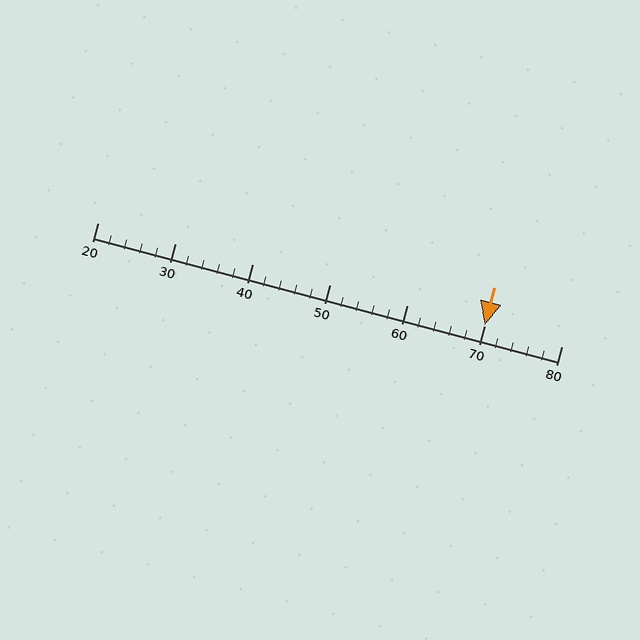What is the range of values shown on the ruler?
The ruler shows values from 20 to 80.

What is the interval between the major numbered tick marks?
The major tick marks are spaced 10 units apart.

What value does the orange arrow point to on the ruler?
The orange arrow points to approximately 70.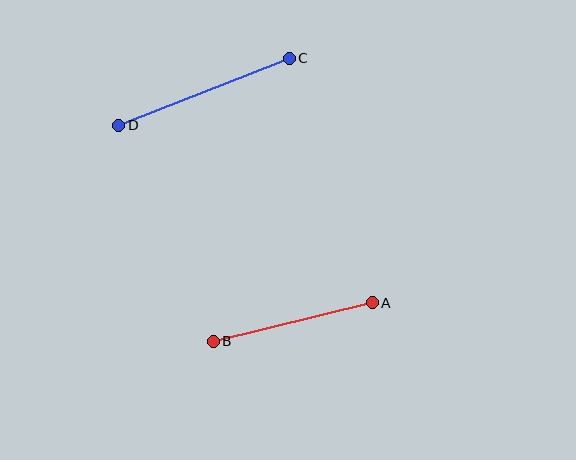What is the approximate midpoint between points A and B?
The midpoint is at approximately (293, 322) pixels.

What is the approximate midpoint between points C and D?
The midpoint is at approximately (204, 92) pixels.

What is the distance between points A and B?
The distance is approximately 164 pixels.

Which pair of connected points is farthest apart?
Points C and D are farthest apart.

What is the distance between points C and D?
The distance is approximately 183 pixels.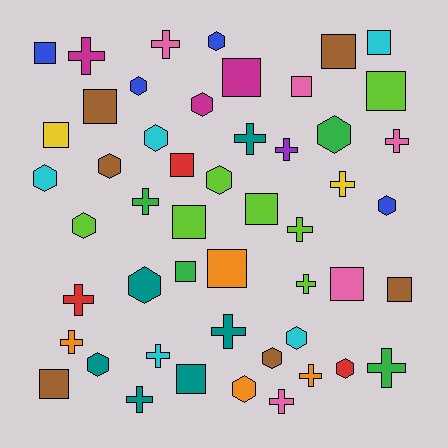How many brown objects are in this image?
There are 6 brown objects.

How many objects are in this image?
There are 50 objects.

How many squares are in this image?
There are 17 squares.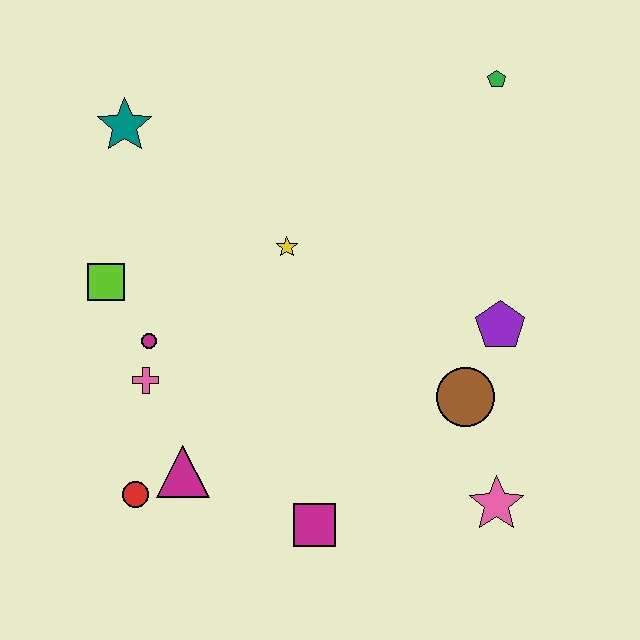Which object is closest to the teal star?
The lime square is closest to the teal star.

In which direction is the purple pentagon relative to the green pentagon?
The purple pentagon is below the green pentagon.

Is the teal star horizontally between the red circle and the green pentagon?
No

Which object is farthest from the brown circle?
The teal star is farthest from the brown circle.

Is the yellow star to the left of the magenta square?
Yes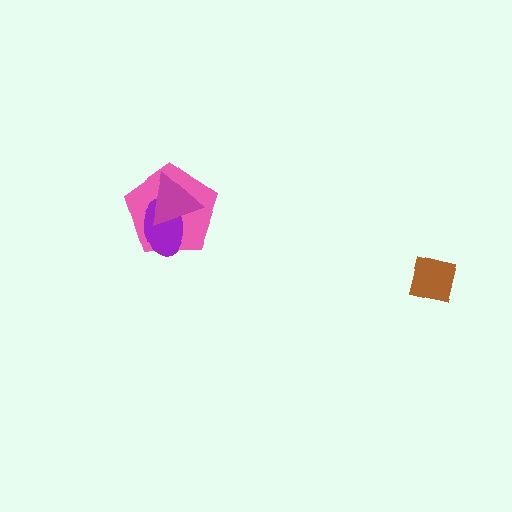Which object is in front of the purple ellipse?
The magenta triangle is in front of the purple ellipse.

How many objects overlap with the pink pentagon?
2 objects overlap with the pink pentagon.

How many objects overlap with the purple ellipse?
2 objects overlap with the purple ellipse.